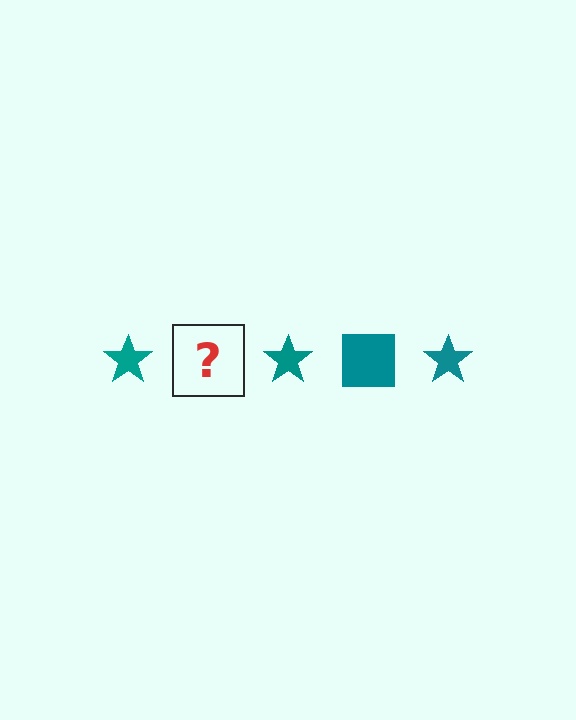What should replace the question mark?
The question mark should be replaced with a teal square.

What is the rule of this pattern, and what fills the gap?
The rule is that the pattern cycles through star, square shapes in teal. The gap should be filled with a teal square.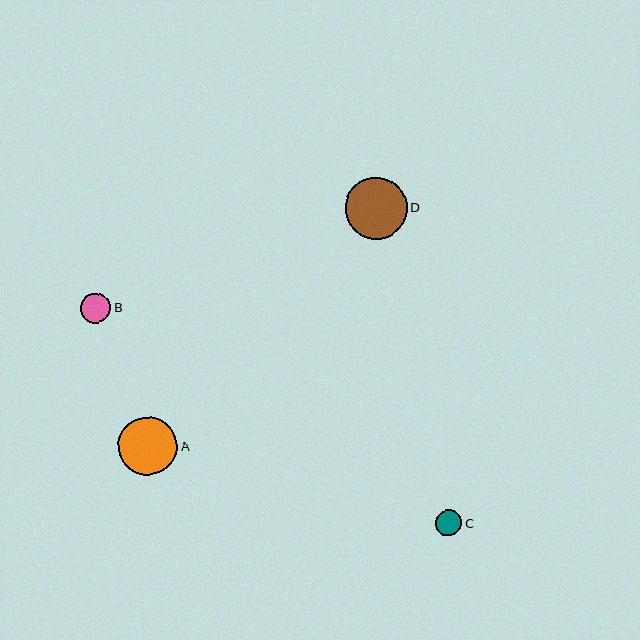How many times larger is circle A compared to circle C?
Circle A is approximately 2.2 times the size of circle C.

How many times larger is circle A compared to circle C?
Circle A is approximately 2.2 times the size of circle C.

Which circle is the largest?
Circle D is the largest with a size of approximately 62 pixels.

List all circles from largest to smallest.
From largest to smallest: D, A, B, C.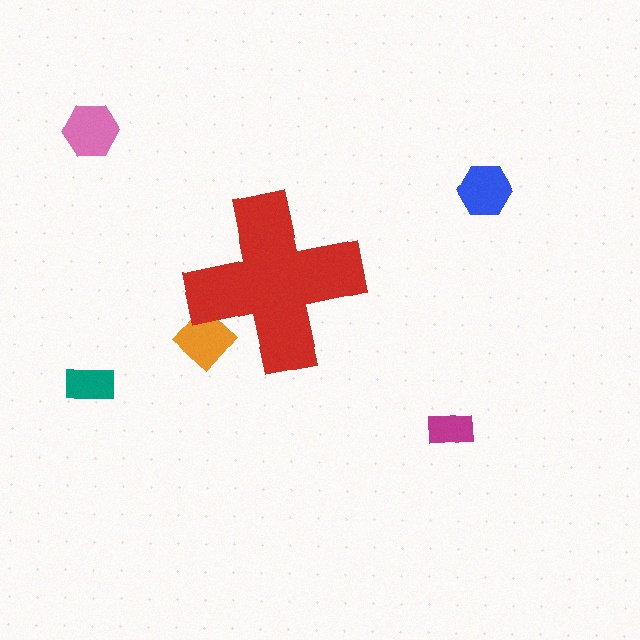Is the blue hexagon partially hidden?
No, the blue hexagon is fully visible.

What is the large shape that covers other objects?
A red cross.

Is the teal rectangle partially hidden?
No, the teal rectangle is fully visible.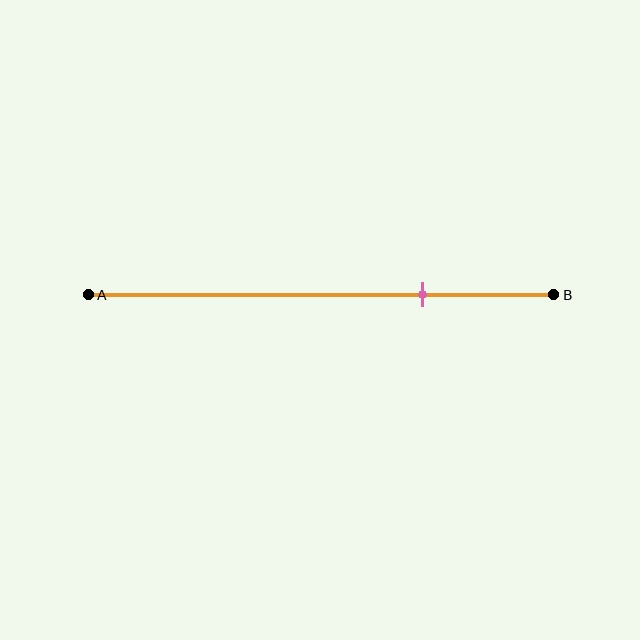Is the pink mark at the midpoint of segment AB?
No, the mark is at about 70% from A, not at the 50% midpoint.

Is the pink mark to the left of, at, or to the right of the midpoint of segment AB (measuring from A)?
The pink mark is to the right of the midpoint of segment AB.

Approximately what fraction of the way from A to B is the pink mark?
The pink mark is approximately 70% of the way from A to B.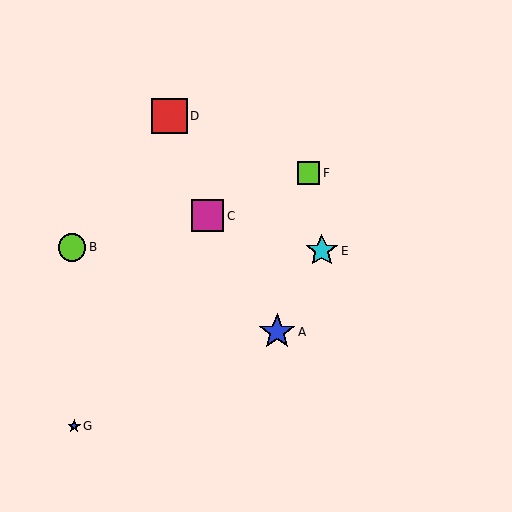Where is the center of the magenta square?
The center of the magenta square is at (207, 216).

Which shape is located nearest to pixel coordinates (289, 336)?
The blue star (labeled A) at (277, 332) is nearest to that location.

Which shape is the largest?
The blue star (labeled A) is the largest.